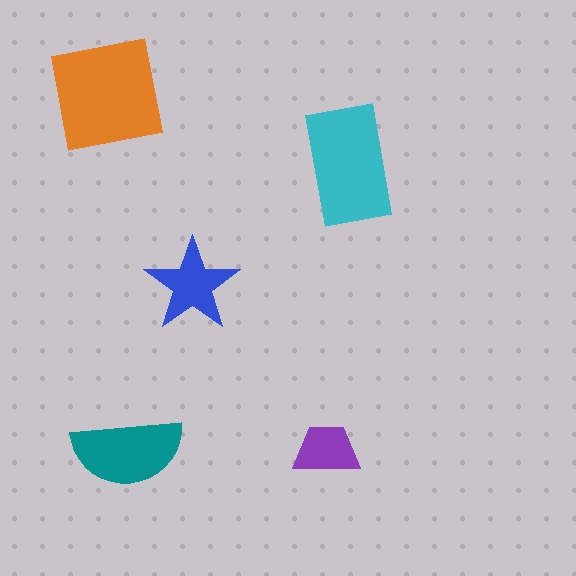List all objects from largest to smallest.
The orange square, the cyan rectangle, the teal semicircle, the blue star, the purple trapezoid.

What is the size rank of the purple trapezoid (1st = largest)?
5th.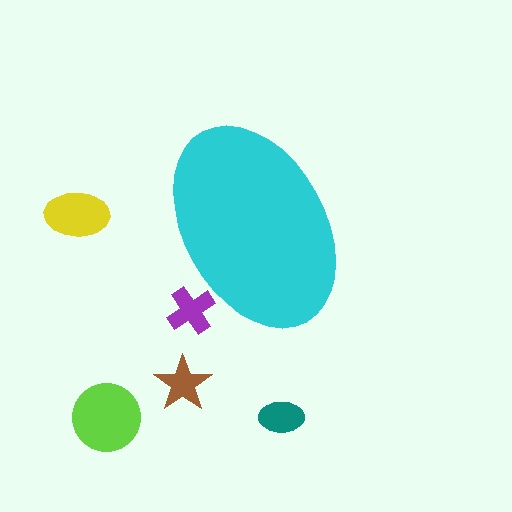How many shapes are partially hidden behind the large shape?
1 shape is partially hidden.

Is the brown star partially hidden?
No, the brown star is fully visible.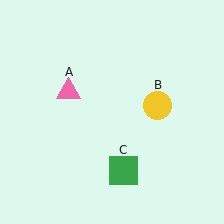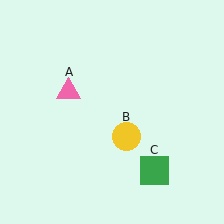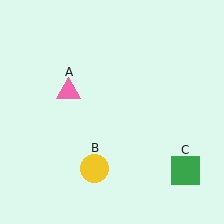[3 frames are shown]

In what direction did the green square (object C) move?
The green square (object C) moved right.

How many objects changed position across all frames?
2 objects changed position: yellow circle (object B), green square (object C).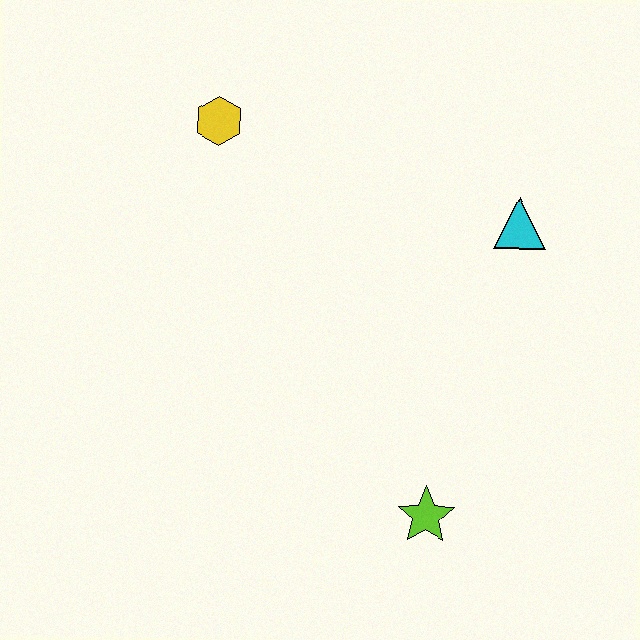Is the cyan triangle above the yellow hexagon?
No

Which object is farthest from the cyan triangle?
The yellow hexagon is farthest from the cyan triangle.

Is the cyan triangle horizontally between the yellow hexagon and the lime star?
No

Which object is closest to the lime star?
The cyan triangle is closest to the lime star.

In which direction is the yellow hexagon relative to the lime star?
The yellow hexagon is above the lime star.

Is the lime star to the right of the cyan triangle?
No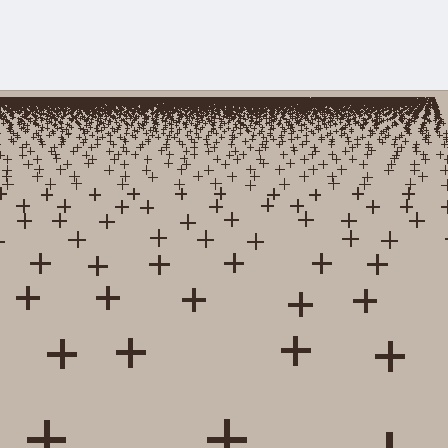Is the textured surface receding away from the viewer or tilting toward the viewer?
The surface is receding away from the viewer. Texture elements get smaller and denser toward the top.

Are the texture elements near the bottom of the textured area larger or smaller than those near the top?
Larger. Near the bottom, elements are closer to the viewer and appear at a bigger on-screen size.